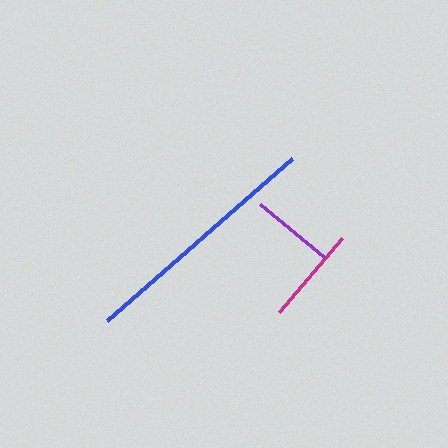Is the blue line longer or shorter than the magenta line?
The blue line is longer than the magenta line.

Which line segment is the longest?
The blue line is the longest at approximately 247 pixels.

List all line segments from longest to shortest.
From longest to shortest: blue, magenta, purple.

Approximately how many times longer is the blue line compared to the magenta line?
The blue line is approximately 2.5 times the length of the magenta line.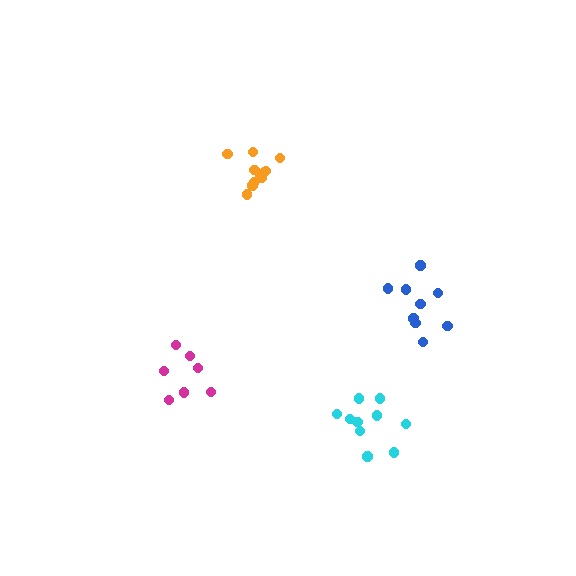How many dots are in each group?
Group 1: 7 dots, Group 2: 11 dots, Group 3: 9 dots, Group 4: 10 dots (37 total).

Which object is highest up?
The orange cluster is topmost.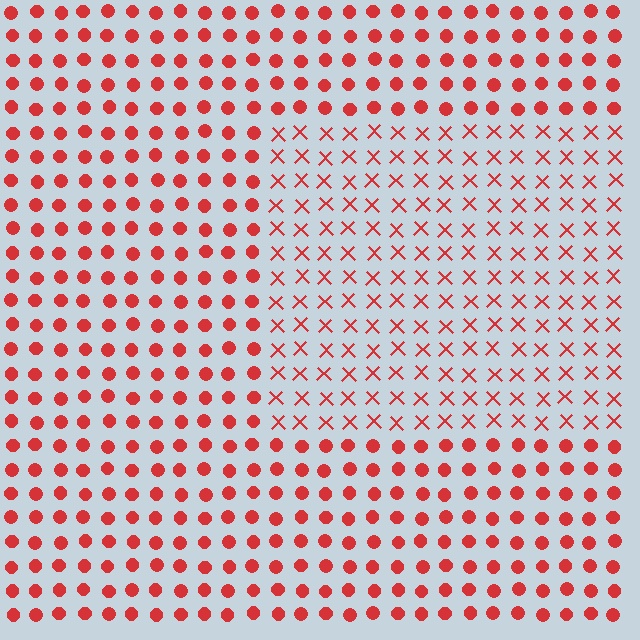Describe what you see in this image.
The image is filled with small red elements arranged in a uniform grid. A rectangle-shaped region contains X marks, while the surrounding area contains circles. The boundary is defined purely by the change in element shape.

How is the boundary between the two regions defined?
The boundary is defined by a change in element shape: X marks inside vs. circles outside. All elements share the same color and spacing.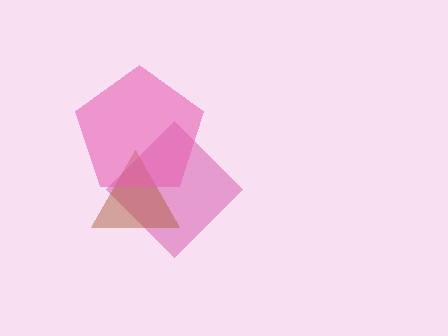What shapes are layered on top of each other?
The layered shapes are: a magenta diamond, a brown triangle, a pink pentagon.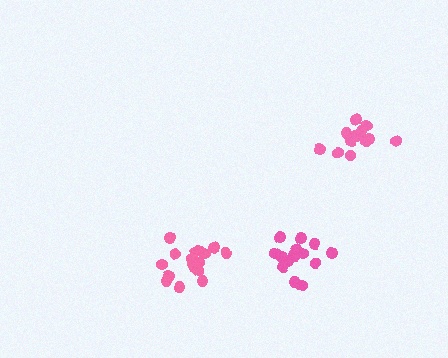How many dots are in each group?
Group 1: 18 dots, Group 2: 13 dots, Group 3: 15 dots (46 total).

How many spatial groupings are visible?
There are 3 spatial groupings.